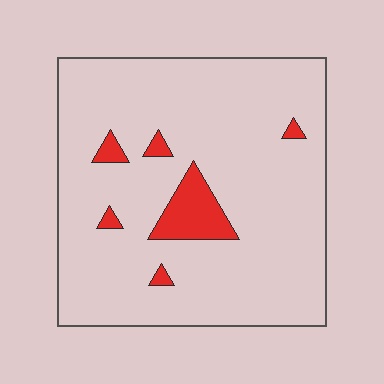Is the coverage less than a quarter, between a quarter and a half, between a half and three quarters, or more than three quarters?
Less than a quarter.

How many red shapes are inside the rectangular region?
6.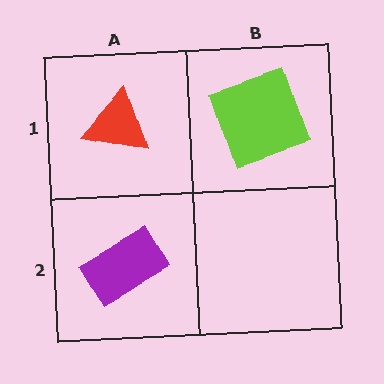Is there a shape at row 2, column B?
No, that cell is empty.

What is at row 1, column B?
A lime square.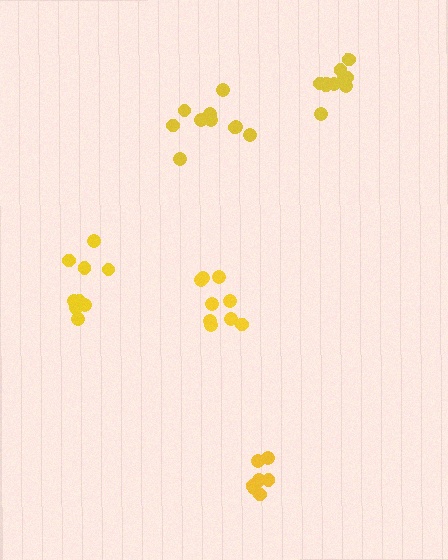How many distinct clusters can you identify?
There are 5 distinct clusters.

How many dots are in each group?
Group 1: 8 dots, Group 2: 10 dots, Group 3: 9 dots, Group 4: 10 dots, Group 5: 9 dots (46 total).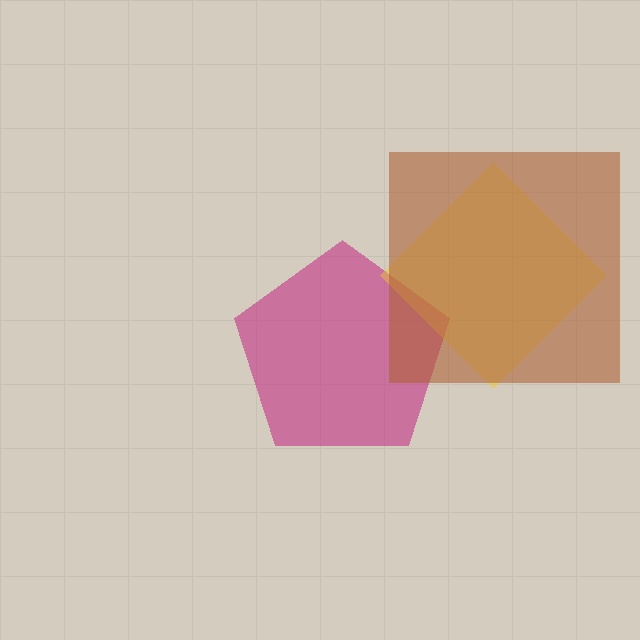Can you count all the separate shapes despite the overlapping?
Yes, there are 3 separate shapes.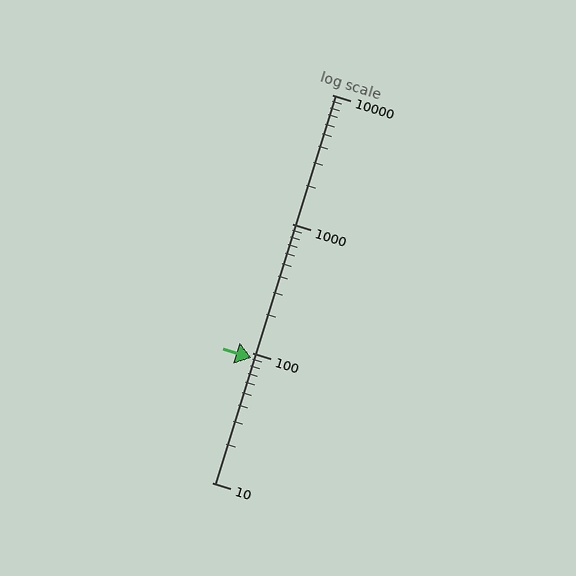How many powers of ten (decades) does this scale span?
The scale spans 3 decades, from 10 to 10000.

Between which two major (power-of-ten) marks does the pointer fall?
The pointer is between 10 and 100.